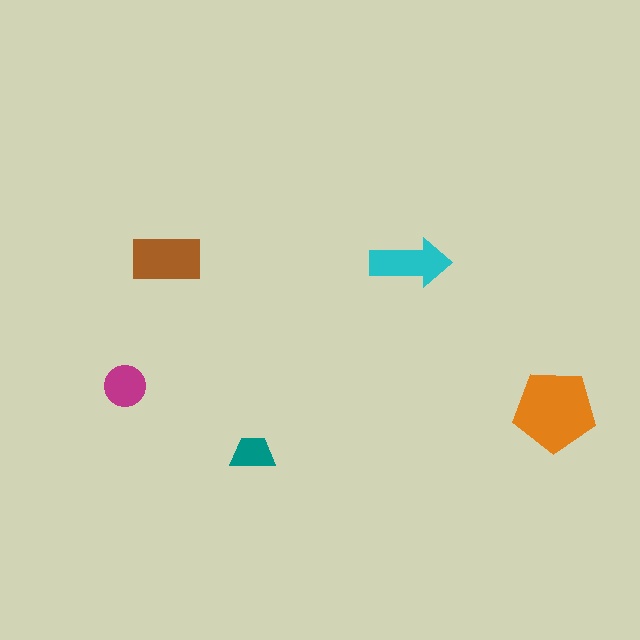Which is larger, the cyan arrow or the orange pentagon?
The orange pentagon.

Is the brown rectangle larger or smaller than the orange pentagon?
Smaller.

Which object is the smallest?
The teal trapezoid.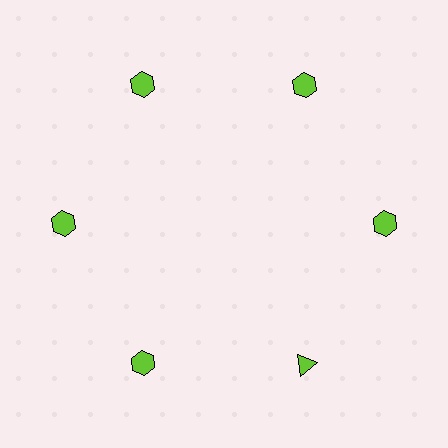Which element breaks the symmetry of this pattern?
The lime triangle at roughly the 5 o'clock position breaks the symmetry. All other shapes are lime hexagons.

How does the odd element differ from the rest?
It has a different shape: triangle instead of hexagon.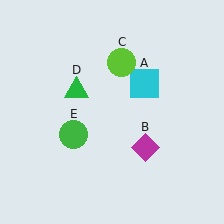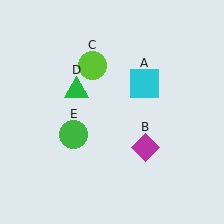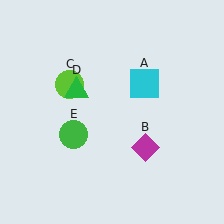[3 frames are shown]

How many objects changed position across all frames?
1 object changed position: lime circle (object C).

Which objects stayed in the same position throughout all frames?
Cyan square (object A) and magenta diamond (object B) and green triangle (object D) and green circle (object E) remained stationary.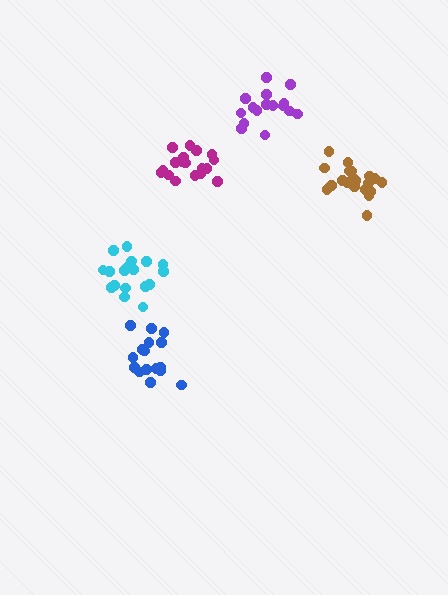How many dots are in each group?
Group 1: 18 dots, Group 2: 20 dots, Group 3: 16 dots, Group 4: 18 dots, Group 5: 16 dots (88 total).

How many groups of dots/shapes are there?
There are 5 groups.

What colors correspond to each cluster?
The clusters are colored: magenta, brown, purple, cyan, blue.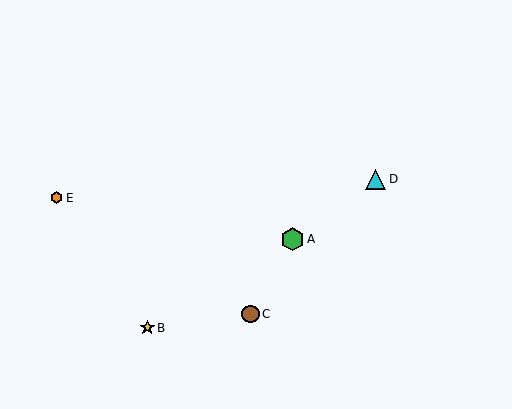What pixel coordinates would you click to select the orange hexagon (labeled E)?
Click at (56, 198) to select the orange hexagon E.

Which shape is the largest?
The green hexagon (labeled A) is the largest.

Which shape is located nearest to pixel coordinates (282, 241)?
The green hexagon (labeled A) at (293, 239) is nearest to that location.